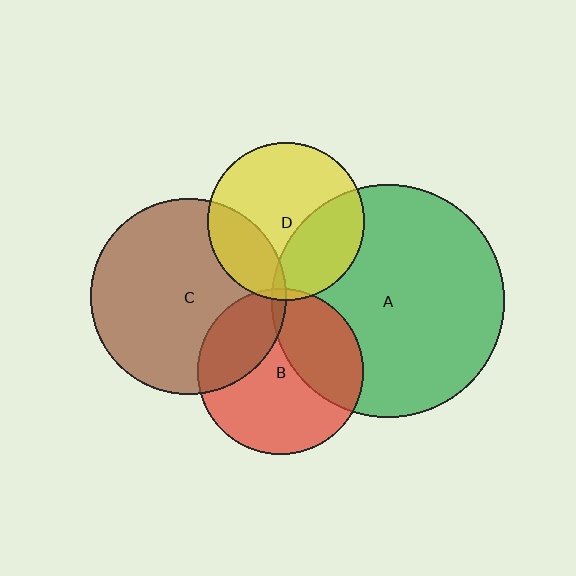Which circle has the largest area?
Circle A (green).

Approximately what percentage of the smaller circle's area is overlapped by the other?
Approximately 25%.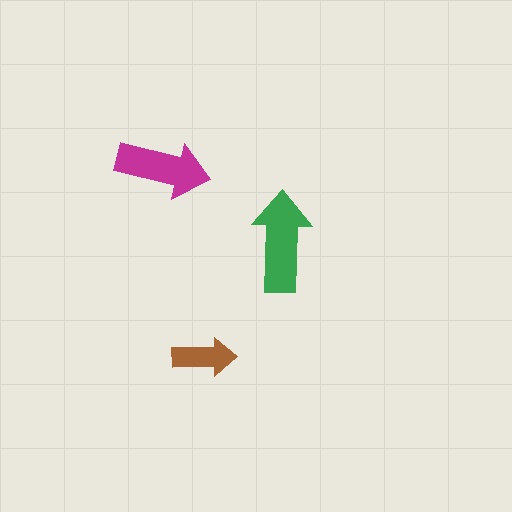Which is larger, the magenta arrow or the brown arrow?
The magenta one.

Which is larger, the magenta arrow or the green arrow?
The green one.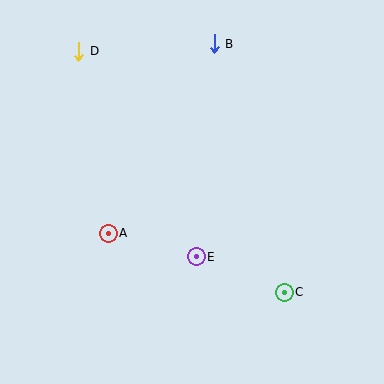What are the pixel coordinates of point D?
Point D is at (79, 51).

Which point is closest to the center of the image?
Point E at (196, 257) is closest to the center.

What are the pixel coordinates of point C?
Point C is at (284, 292).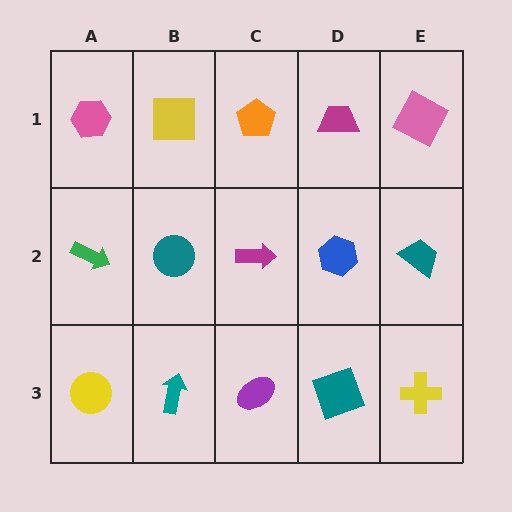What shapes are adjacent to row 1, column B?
A teal circle (row 2, column B), a pink hexagon (row 1, column A), an orange pentagon (row 1, column C).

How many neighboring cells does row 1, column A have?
2.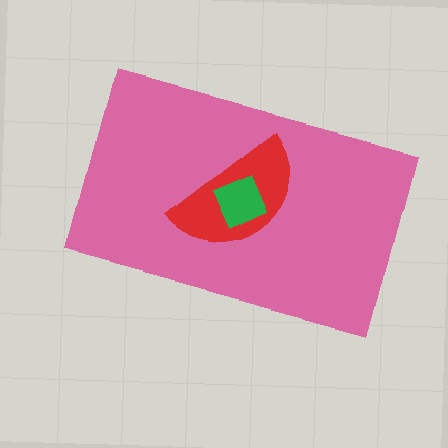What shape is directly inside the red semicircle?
The green square.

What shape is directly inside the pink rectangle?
The red semicircle.